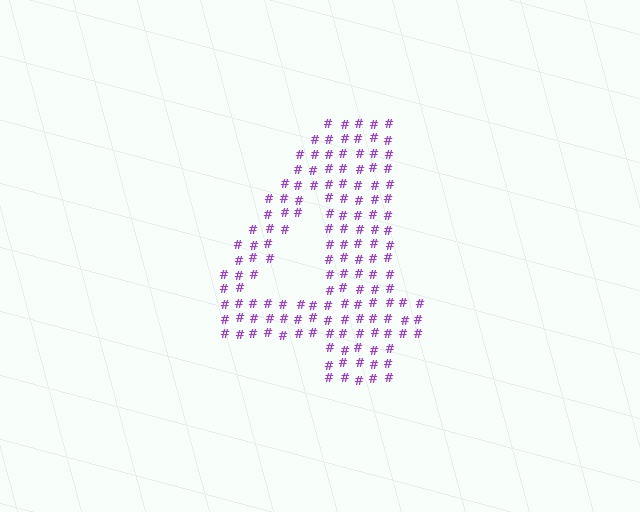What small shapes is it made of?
It is made of small hash symbols.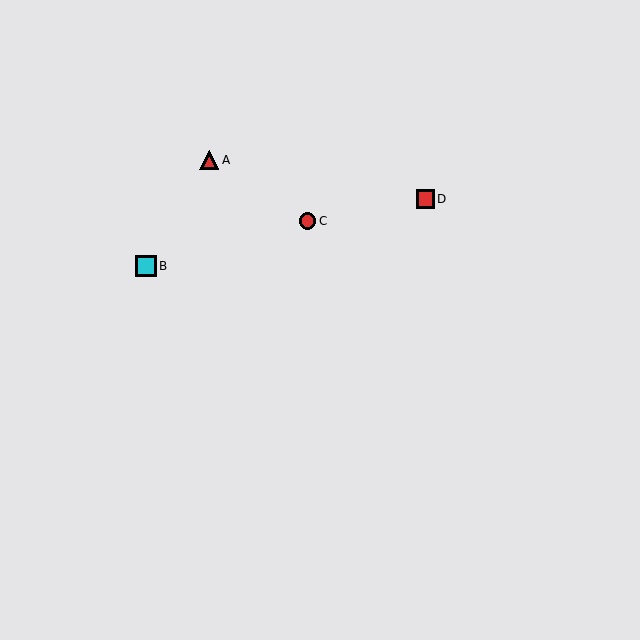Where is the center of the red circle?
The center of the red circle is at (307, 221).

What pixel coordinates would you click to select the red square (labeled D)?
Click at (425, 199) to select the red square D.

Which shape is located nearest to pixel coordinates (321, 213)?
The red circle (labeled C) at (307, 221) is nearest to that location.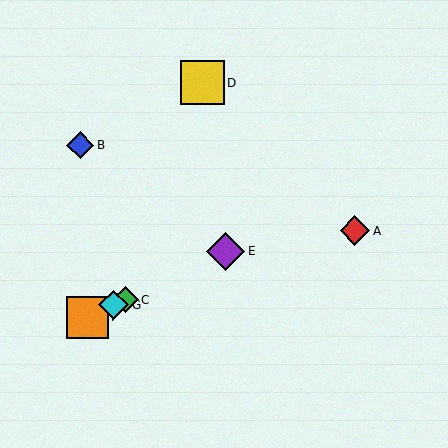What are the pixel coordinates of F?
Object F is at (88, 317).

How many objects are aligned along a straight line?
4 objects (C, E, F, G) are aligned along a straight line.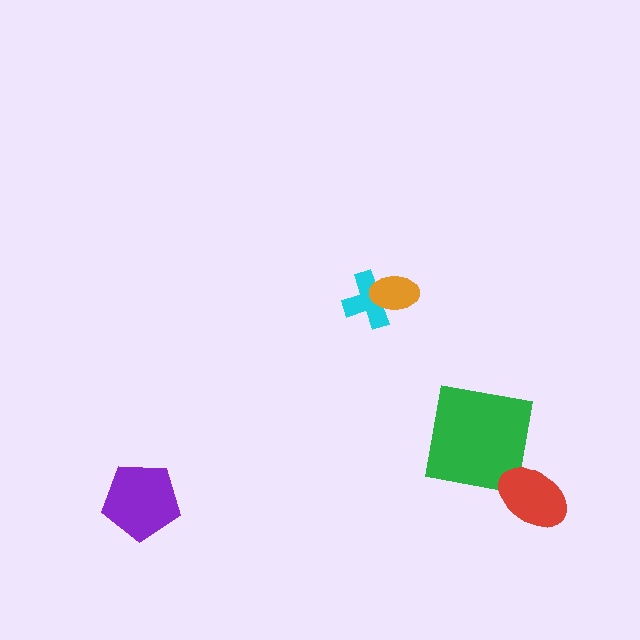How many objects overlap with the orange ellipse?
1 object overlaps with the orange ellipse.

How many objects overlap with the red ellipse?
0 objects overlap with the red ellipse.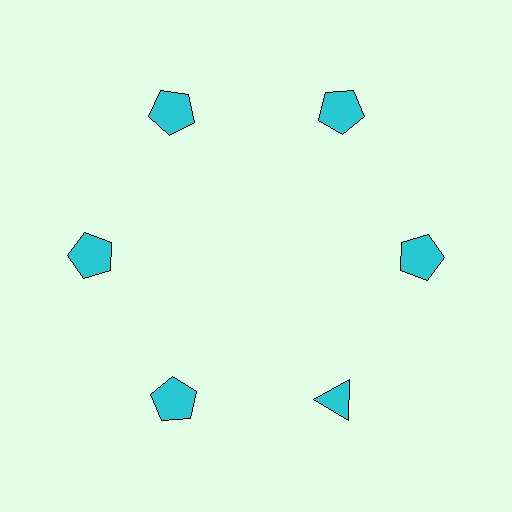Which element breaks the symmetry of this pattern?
The cyan triangle at roughly the 5 o'clock position breaks the symmetry. All other shapes are cyan pentagons.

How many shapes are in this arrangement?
There are 6 shapes arranged in a ring pattern.